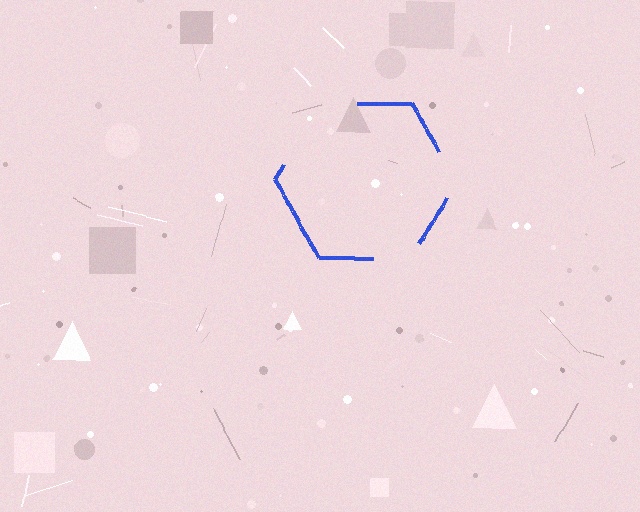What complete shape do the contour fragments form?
The contour fragments form a hexagon.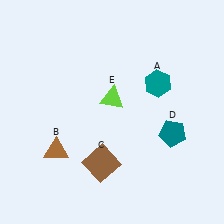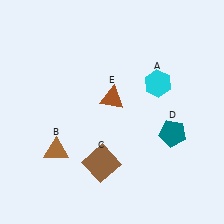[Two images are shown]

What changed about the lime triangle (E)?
In Image 1, E is lime. In Image 2, it changed to brown.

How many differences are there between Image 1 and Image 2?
There are 2 differences between the two images.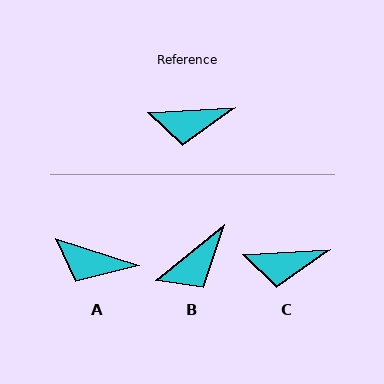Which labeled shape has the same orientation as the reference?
C.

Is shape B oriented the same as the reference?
No, it is off by about 36 degrees.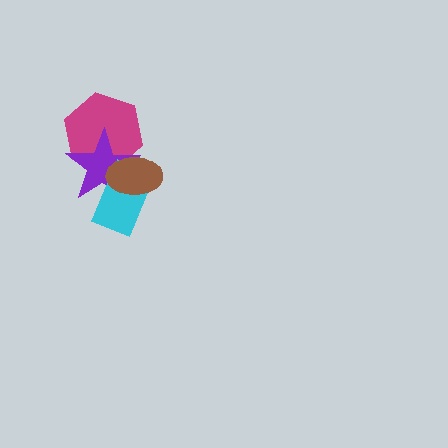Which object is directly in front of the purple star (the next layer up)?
The cyan rectangle is directly in front of the purple star.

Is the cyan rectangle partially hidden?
Yes, it is partially covered by another shape.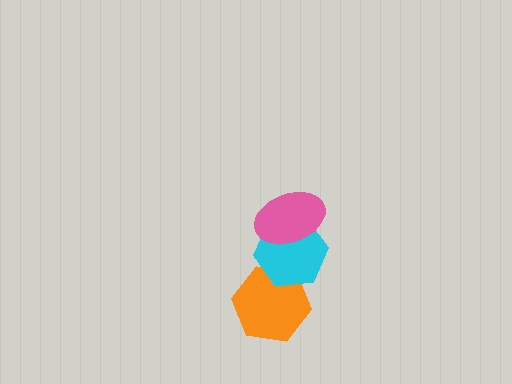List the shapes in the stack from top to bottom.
From top to bottom: the pink ellipse, the cyan hexagon, the orange hexagon.